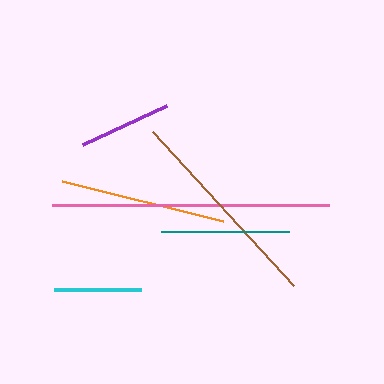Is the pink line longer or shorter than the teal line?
The pink line is longer than the teal line.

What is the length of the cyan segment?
The cyan segment is approximately 87 pixels long.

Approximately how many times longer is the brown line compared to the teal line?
The brown line is approximately 1.6 times the length of the teal line.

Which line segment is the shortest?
The cyan line is the shortest at approximately 87 pixels.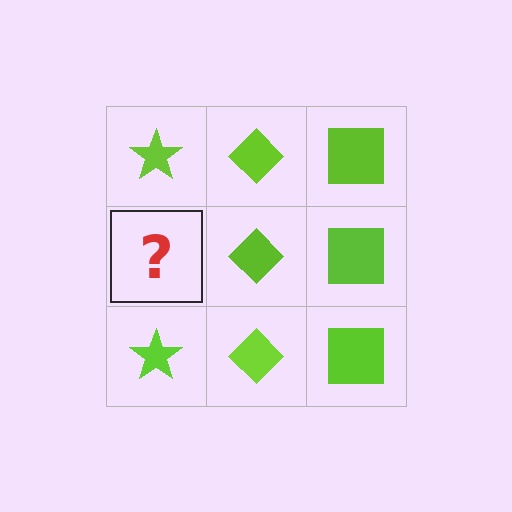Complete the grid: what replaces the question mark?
The question mark should be replaced with a lime star.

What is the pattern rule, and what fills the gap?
The rule is that each column has a consistent shape. The gap should be filled with a lime star.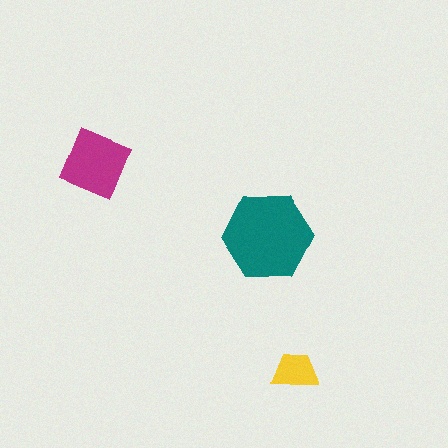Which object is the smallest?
The yellow trapezoid.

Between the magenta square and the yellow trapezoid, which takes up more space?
The magenta square.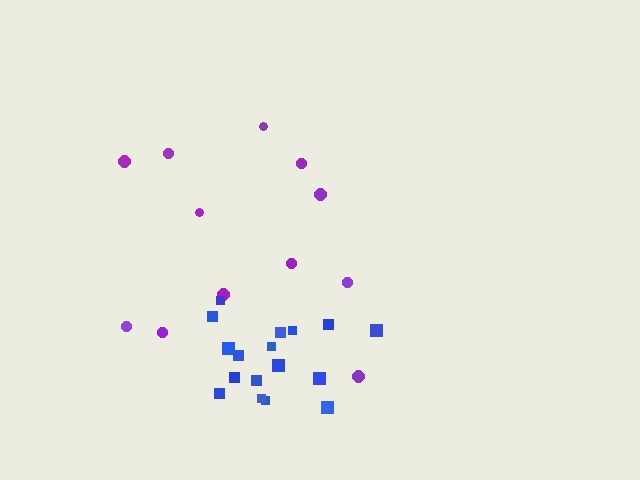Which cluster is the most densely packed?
Blue.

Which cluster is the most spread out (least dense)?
Purple.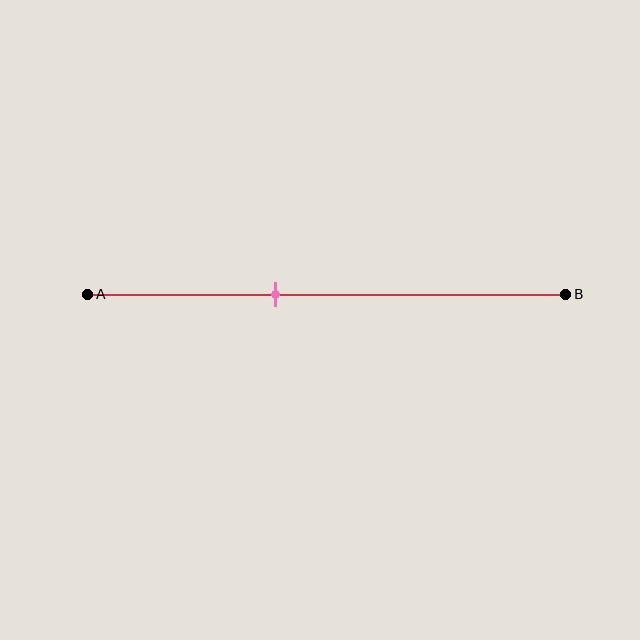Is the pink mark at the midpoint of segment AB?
No, the mark is at about 40% from A, not at the 50% midpoint.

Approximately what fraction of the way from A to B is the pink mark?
The pink mark is approximately 40% of the way from A to B.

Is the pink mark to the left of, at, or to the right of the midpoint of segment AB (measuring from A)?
The pink mark is to the left of the midpoint of segment AB.